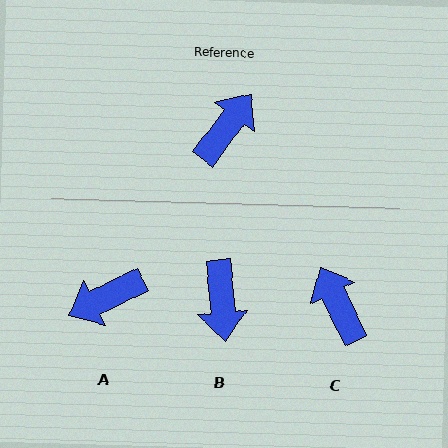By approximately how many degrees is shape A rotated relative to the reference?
Approximately 153 degrees counter-clockwise.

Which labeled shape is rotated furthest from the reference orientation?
A, about 153 degrees away.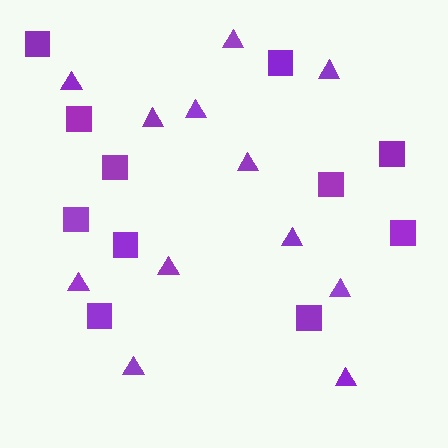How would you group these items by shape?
There are 2 groups: one group of squares (11) and one group of triangles (12).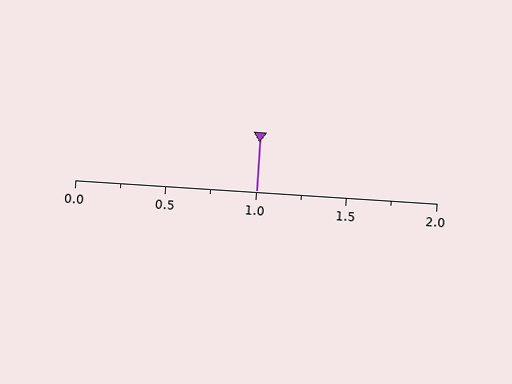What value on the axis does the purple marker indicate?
The marker indicates approximately 1.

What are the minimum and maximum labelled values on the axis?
The axis runs from 0.0 to 2.0.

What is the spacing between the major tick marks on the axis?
The major ticks are spaced 0.5 apart.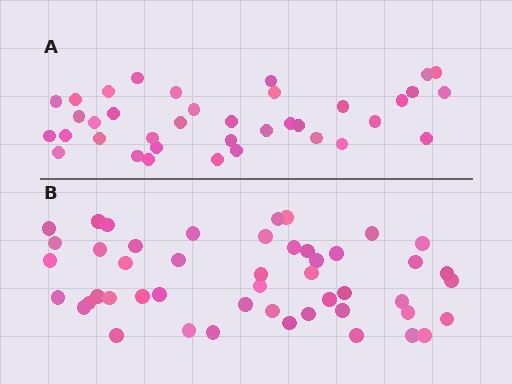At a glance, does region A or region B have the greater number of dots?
Region B (the bottom region) has more dots.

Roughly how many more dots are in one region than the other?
Region B has roughly 12 or so more dots than region A.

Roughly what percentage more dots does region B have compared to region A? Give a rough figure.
About 30% more.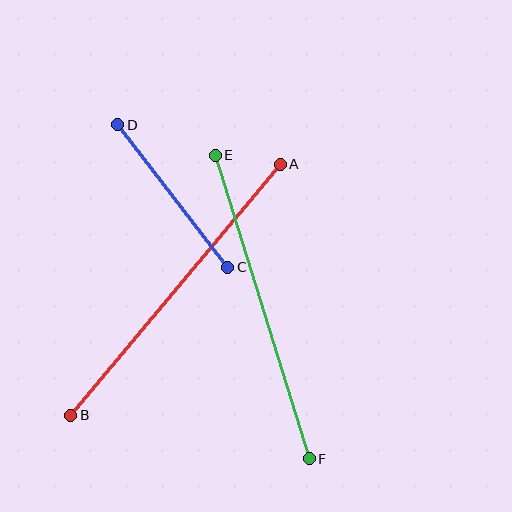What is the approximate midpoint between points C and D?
The midpoint is at approximately (173, 196) pixels.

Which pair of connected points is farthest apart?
Points A and B are farthest apart.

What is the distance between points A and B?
The distance is approximately 327 pixels.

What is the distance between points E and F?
The distance is approximately 318 pixels.